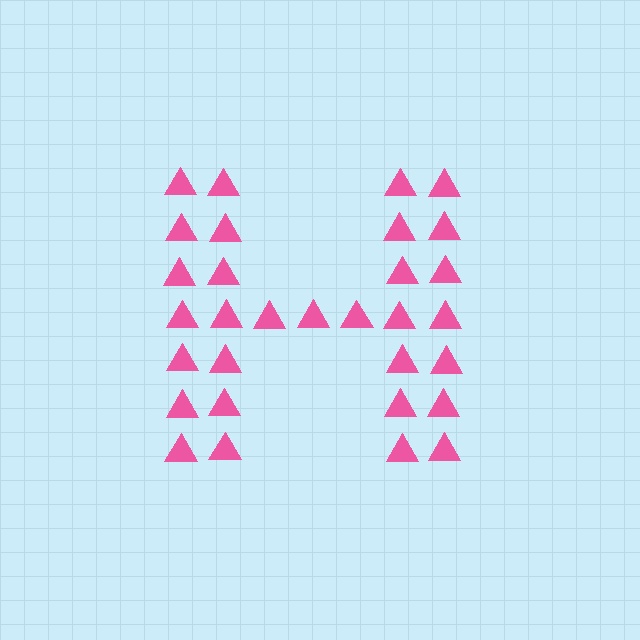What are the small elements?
The small elements are triangles.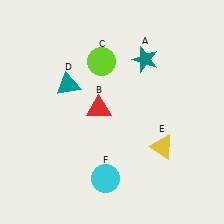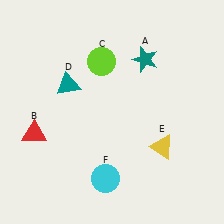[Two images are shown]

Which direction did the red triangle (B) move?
The red triangle (B) moved left.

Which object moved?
The red triangle (B) moved left.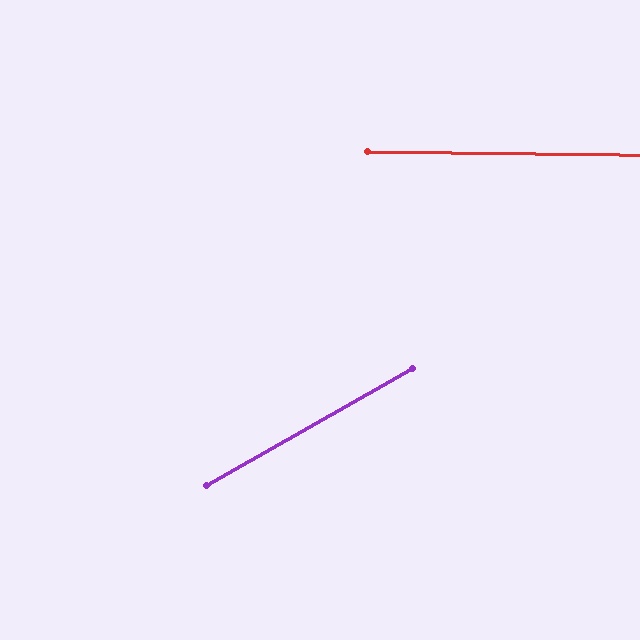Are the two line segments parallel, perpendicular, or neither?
Neither parallel nor perpendicular — they differ by about 30°.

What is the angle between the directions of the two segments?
Approximately 30 degrees.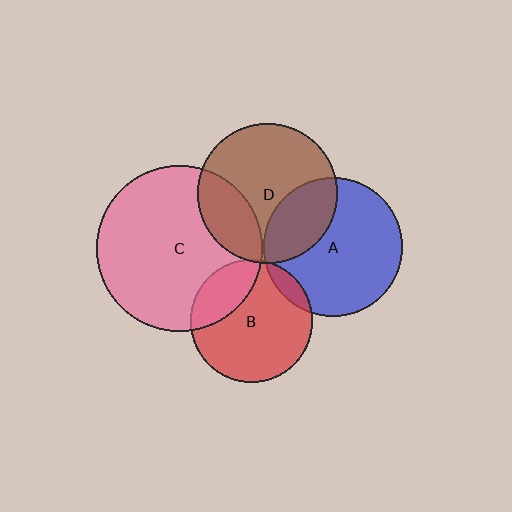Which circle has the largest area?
Circle C (pink).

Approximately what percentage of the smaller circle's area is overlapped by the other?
Approximately 10%.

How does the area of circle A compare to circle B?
Approximately 1.3 times.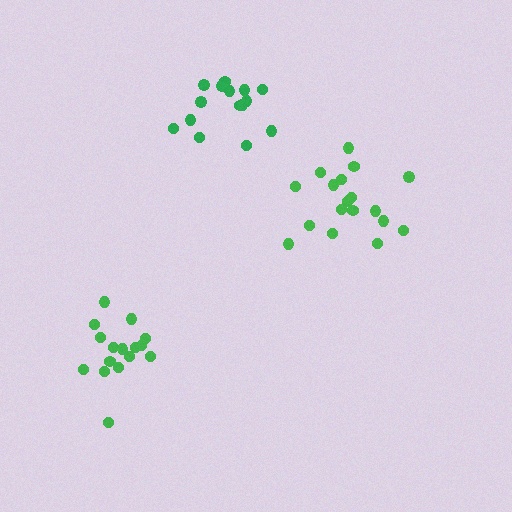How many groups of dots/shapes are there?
There are 3 groups.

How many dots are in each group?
Group 1: 16 dots, Group 2: 15 dots, Group 3: 18 dots (49 total).